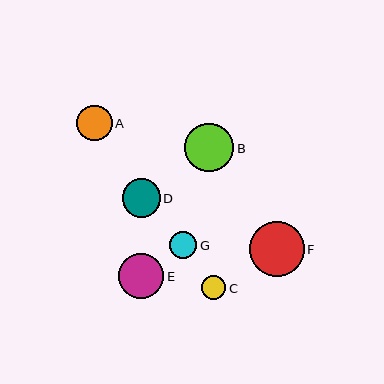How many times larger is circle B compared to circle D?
Circle B is approximately 1.3 times the size of circle D.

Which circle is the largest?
Circle F is the largest with a size of approximately 55 pixels.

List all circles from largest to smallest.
From largest to smallest: F, B, E, D, A, G, C.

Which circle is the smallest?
Circle C is the smallest with a size of approximately 24 pixels.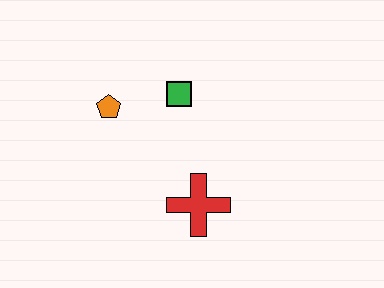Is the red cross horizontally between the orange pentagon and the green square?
No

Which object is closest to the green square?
The orange pentagon is closest to the green square.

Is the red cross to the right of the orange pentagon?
Yes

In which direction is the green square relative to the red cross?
The green square is above the red cross.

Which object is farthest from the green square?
The red cross is farthest from the green square.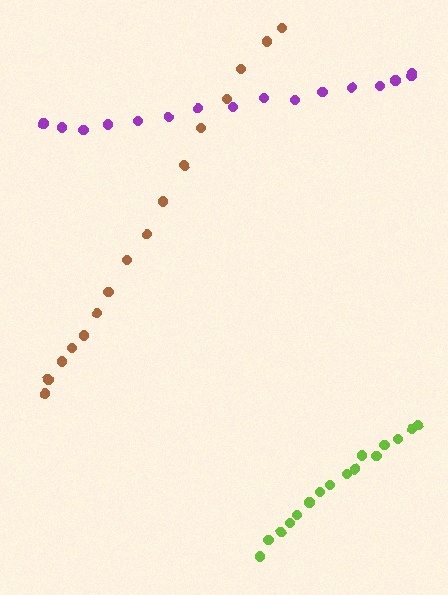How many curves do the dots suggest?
There are 3 distinct paths.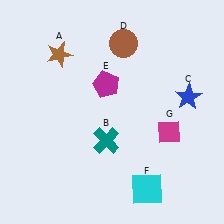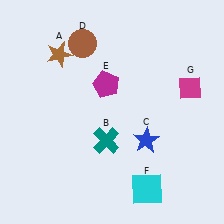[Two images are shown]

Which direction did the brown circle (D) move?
The brown circle (D) moved left.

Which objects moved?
The objects that moved are: the blue star (C), the brown circle (D), the magenta diamond (G).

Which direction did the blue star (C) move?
The blue star (C) moved down.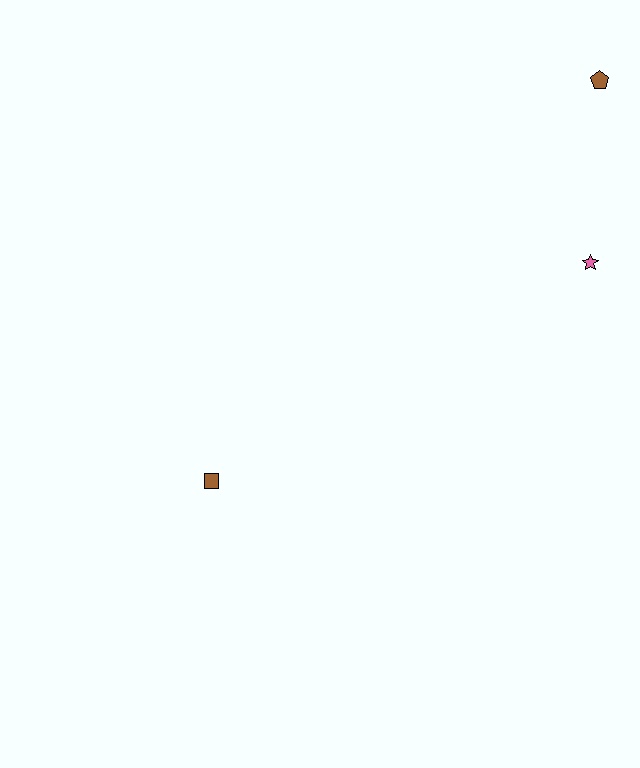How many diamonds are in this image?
There are no diamonds.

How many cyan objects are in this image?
There are no cyan objects.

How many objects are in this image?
There are 3 objects.